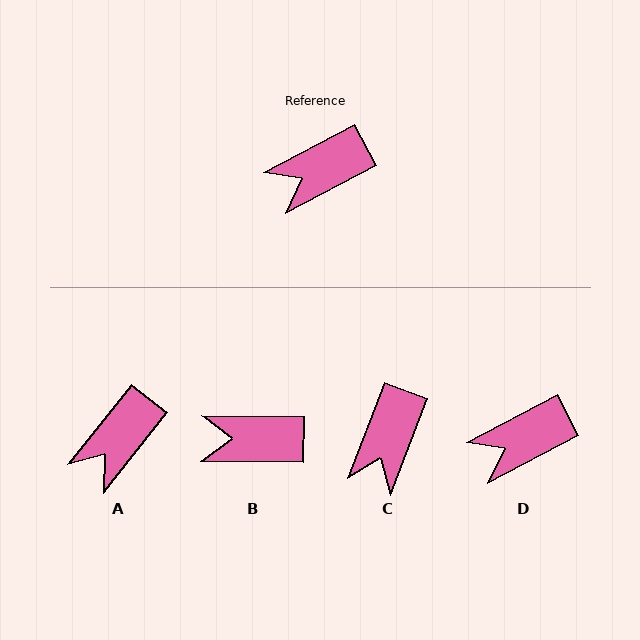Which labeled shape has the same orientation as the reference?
D.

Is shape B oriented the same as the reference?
No, it is off by about 28 degrees.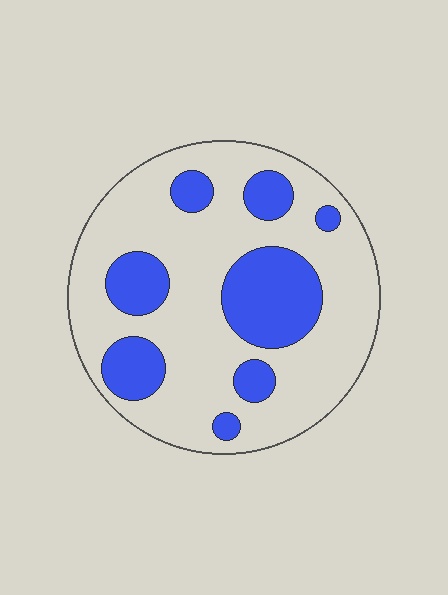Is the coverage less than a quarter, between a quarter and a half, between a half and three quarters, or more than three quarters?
Between a quarter and a half.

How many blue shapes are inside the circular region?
8.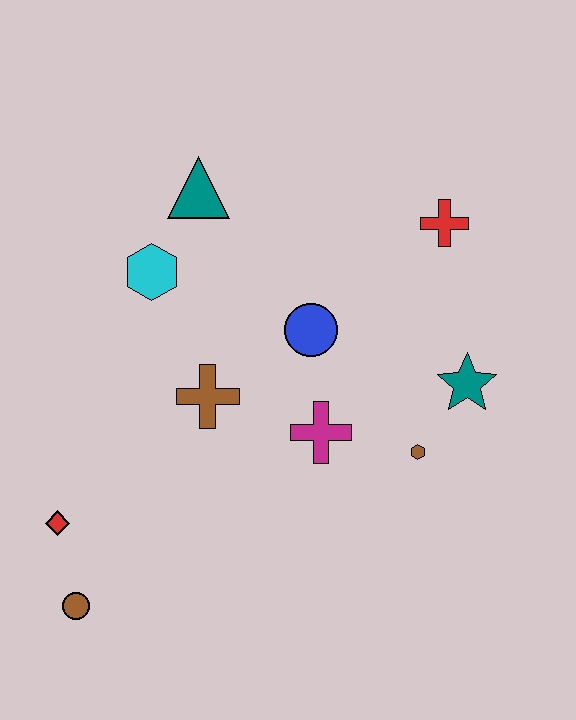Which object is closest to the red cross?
The teal star is closest to the red cross.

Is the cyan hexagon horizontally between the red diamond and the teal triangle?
Yes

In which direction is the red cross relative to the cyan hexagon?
The red cross is to the right of the cyan hexagon.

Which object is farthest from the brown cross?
The red cross is farthest from the brown cross.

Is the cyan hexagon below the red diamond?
No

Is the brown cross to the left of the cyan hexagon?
No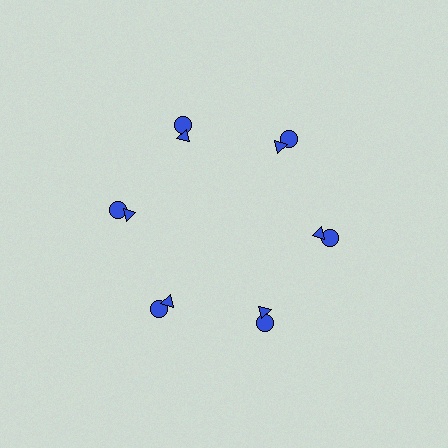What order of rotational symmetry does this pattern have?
This pattern has 6-fold rotational symmetry.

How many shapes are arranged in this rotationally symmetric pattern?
There are 12 shapes, arranged in 6 groups of 2.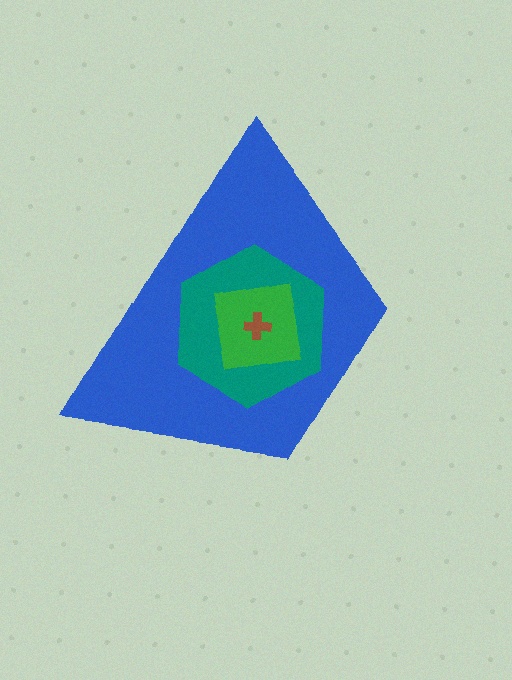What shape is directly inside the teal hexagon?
The green square.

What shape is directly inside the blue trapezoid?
The teal hexagon.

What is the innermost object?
The brown cross.